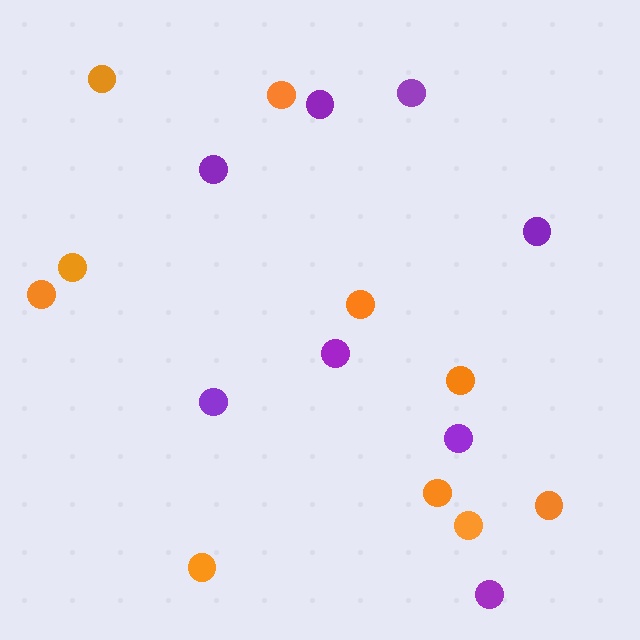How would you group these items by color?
There are 2 groups: one group of orange circles (10) and one group of purple circles (8).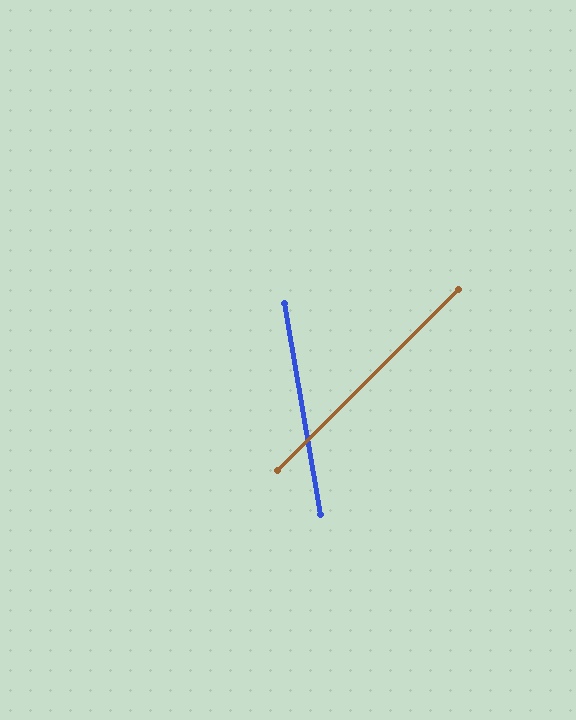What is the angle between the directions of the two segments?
Approximately 54 degrees.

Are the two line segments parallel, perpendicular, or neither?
Neither parallel nor perpendicular — they differ by about 54°.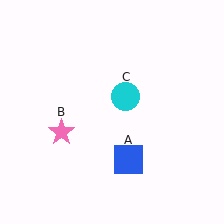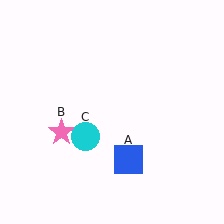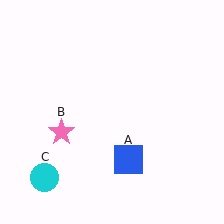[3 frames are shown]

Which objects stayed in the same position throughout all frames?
Blue square (object A) and pink star (object B) remained stationary.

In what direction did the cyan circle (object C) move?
The cyan circle (object C) moved down and to the left.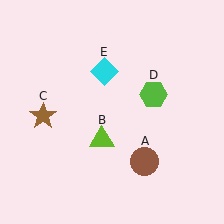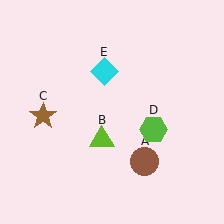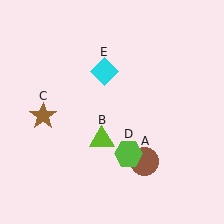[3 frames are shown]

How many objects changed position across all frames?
1 object changed position: lime hexagon (object D).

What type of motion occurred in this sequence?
The lime hexagon (object D) rotated clockwise around the center of the scene.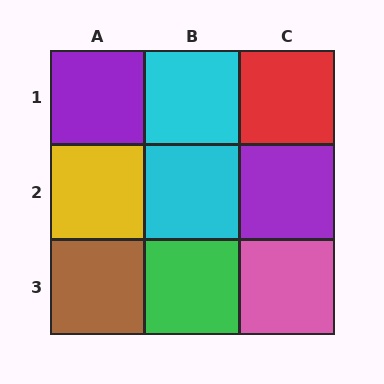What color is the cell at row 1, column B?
Cyan.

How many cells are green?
1 cell is green.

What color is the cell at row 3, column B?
Green.